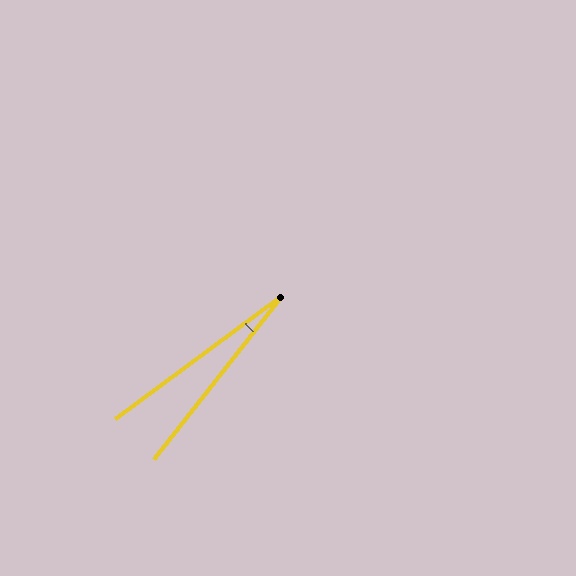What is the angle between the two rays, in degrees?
Approximately 16 degrees.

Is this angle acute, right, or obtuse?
It is acute.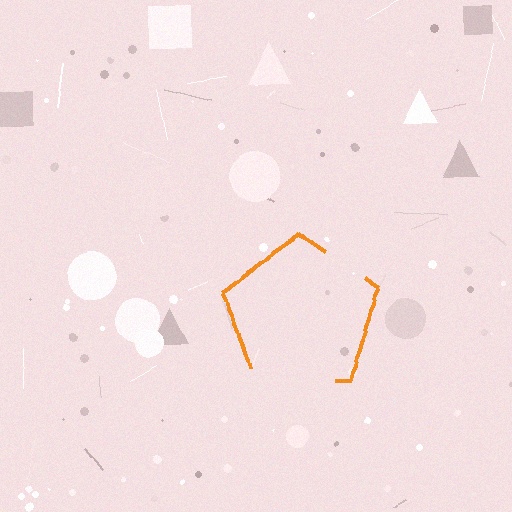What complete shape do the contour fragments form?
The contour fragments form a pentagon.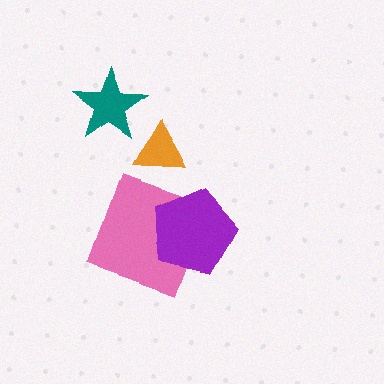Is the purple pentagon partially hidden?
No, no other shape covers it.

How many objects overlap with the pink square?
1 object overlaps with the pink square.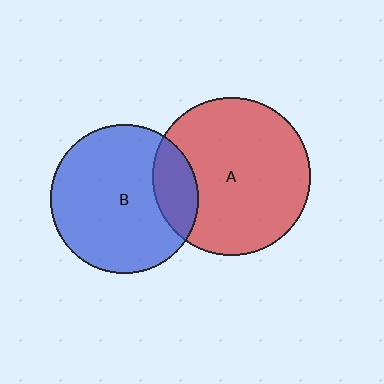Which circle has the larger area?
Circle A (red).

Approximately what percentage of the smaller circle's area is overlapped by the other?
Approximately 20%.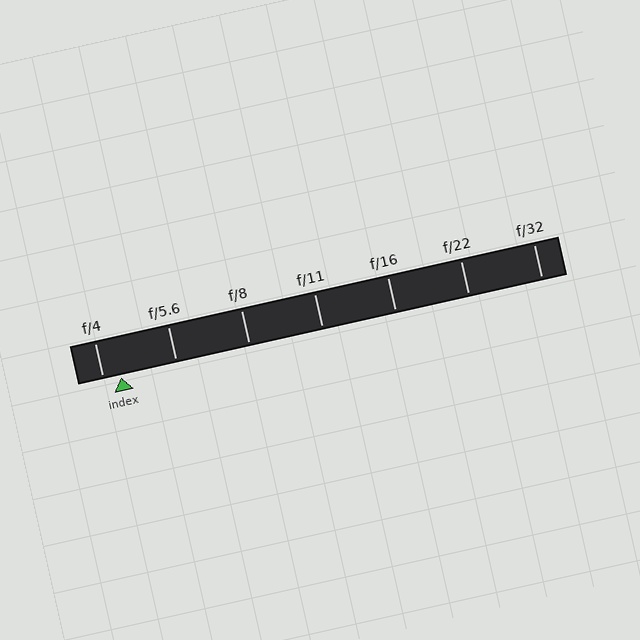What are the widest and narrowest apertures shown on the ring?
The widest aperture shown is f/4 and the narrowest is f/32.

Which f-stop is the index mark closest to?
The index mark is closest to f/4.